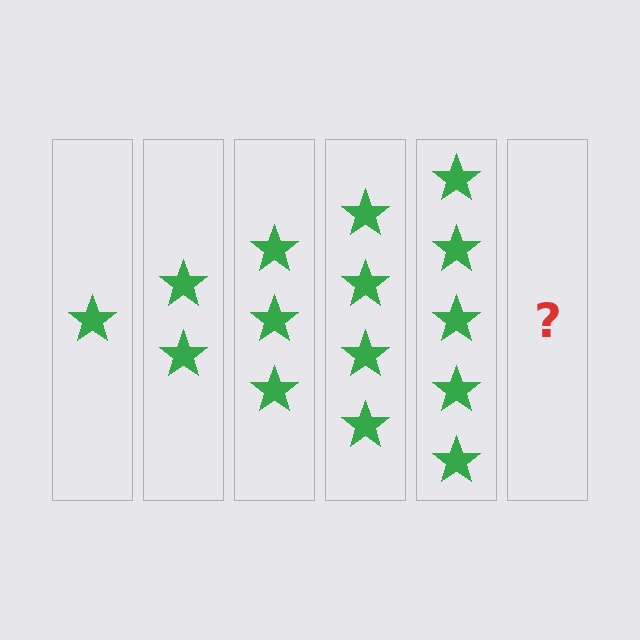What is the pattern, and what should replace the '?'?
The pattern is that each step adds one more star. The '?' should be 6 stars.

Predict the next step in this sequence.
The next step is 6 stars.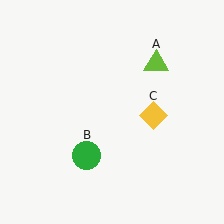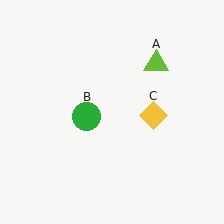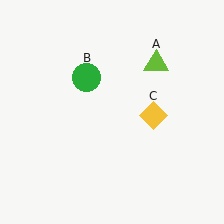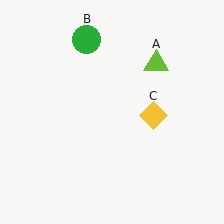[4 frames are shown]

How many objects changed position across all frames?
1 object changed position: green circle (object B).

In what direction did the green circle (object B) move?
The green circle (object B) moved up.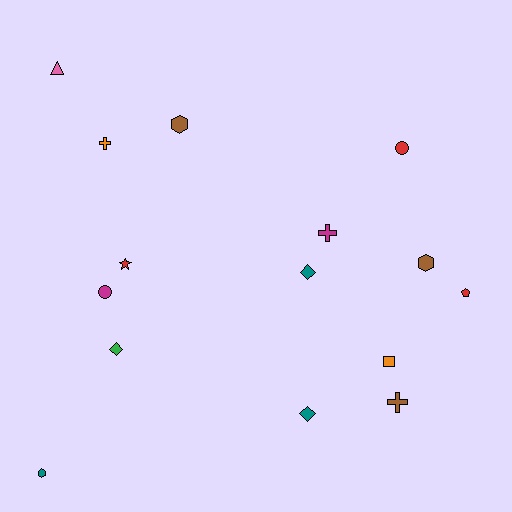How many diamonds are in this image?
There are 3 diamonds.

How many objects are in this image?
There are 15 objects.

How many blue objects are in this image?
There are no blue objects.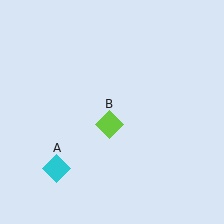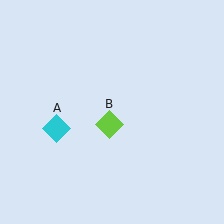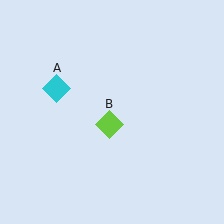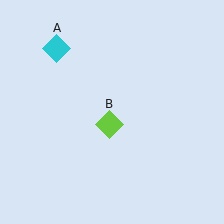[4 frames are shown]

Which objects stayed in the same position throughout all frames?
Lime diamond (object B) remained stationary.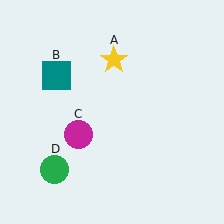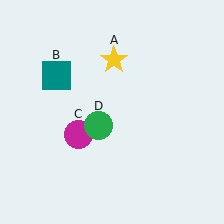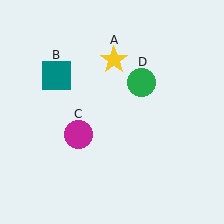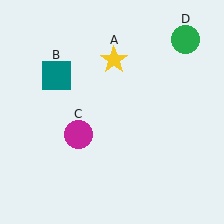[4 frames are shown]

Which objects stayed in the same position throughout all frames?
Yellow star (object A) and teal square (object B) and magenta circle (object C) remained stationary.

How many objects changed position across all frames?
1 object changed position: green circle (object D).